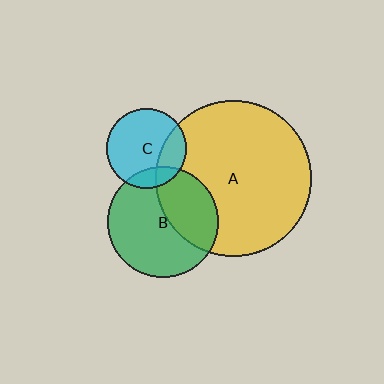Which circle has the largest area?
Circle A (yellow).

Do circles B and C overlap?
Yes.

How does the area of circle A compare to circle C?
Approximately 3.8 times.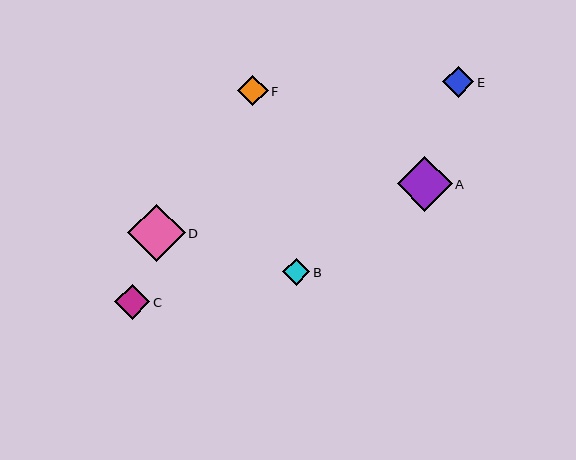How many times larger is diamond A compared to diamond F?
Diamond A is approximately 1.8 times the size of diamond F.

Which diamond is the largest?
Diamond D is the largest with a size of approximately 57 pixels.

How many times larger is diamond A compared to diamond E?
Diamond A is approximately 1.8 times the size of diamond E.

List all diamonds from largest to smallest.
From largest to smallest: D, A, C, E, F, B.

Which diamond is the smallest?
Diamond B is the smallest with a size of approximately 27 pixels.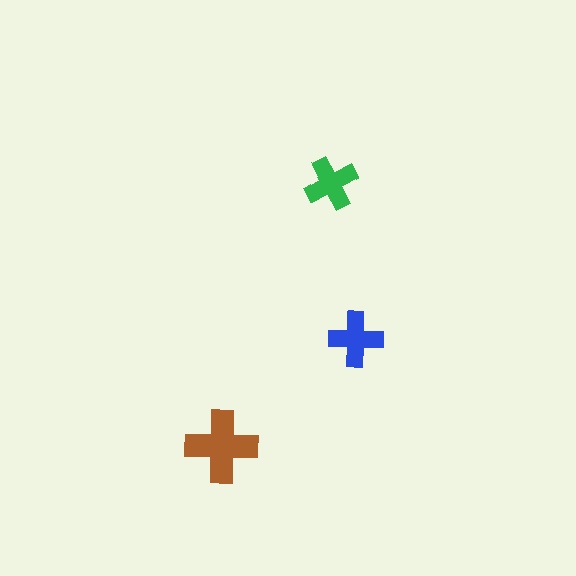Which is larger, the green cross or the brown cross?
The brown one.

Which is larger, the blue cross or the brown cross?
The brown one.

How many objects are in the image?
There are 3 objects in the image.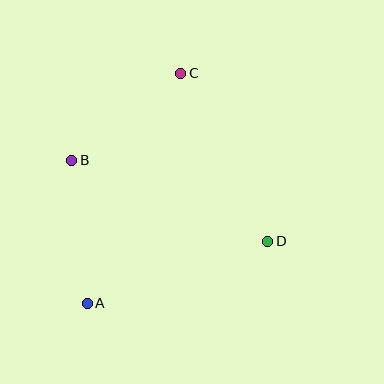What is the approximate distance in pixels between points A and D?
The distance between A and D is approximately 191 pixels.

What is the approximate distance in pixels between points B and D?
The distance between B and D is approximately 212 pixels.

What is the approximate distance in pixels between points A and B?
The distance between A and B is approximately 143 pixels.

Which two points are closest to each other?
Points B and C are closest to each other.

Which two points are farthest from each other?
Points A and C are farthest from each other.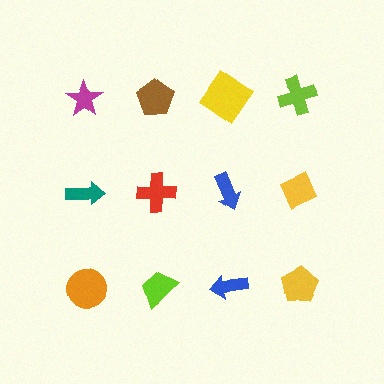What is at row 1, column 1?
A magenta star.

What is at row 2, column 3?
A blue arrow.